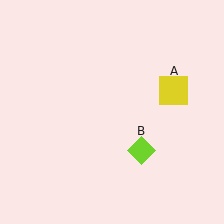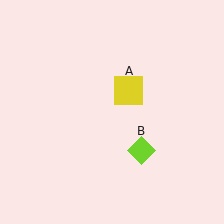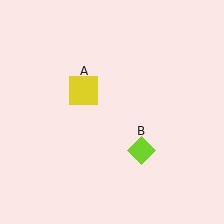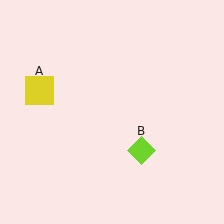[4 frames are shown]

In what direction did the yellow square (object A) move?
The yellow square (object A) moved left.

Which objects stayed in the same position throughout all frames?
Lime diamond (object B) remained stationary.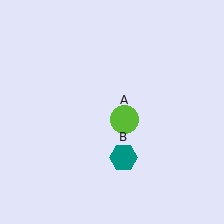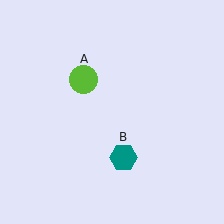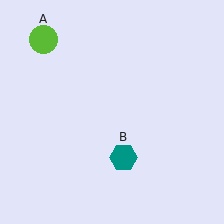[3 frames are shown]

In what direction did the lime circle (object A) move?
The lime circle (object A) moved up and to the left.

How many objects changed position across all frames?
1 object changed position: lime circle (object A).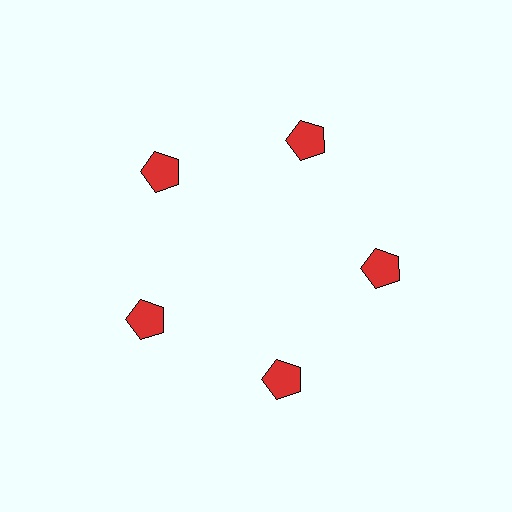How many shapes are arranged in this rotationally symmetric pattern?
There are 5 shapes, arranged in 5 groups of 1.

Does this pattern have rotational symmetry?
Yes, this pattern has 5-fold rotational symmetry. It looks the same after rotating 72 degrees around the center.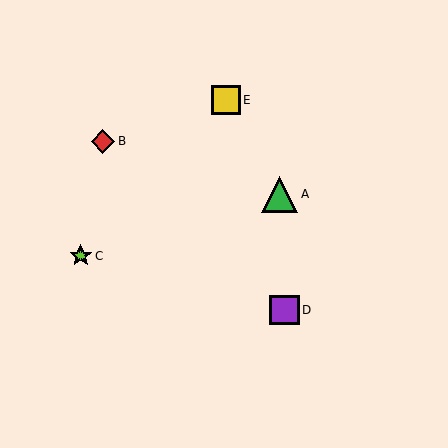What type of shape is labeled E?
Shape E is a yellow square.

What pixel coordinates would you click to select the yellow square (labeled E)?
Click at (226, 100) to select the yellow square E.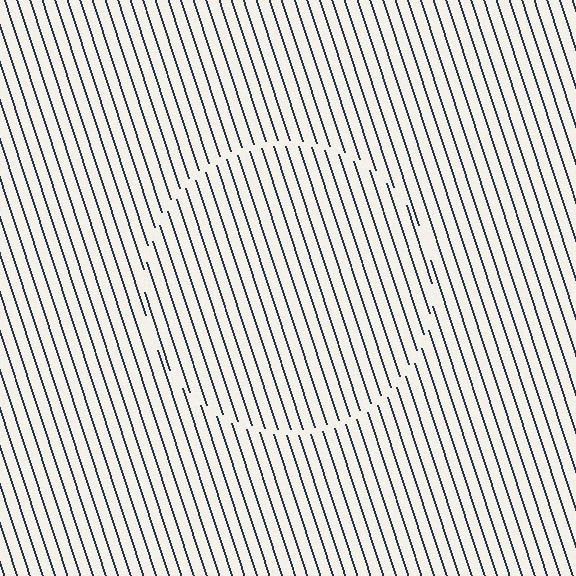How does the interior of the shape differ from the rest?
The interior of the shape contains the same grating, shifted by half a period — the contour is defined by the phase discontinuity where line-ends from the inner and outer gratings abut.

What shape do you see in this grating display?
An illusory circle. The interior of the shape contains the same grating, shifted by half a period — the contour is defined by the phase discontinuity where line-ends from the inner and outer gratings abut.